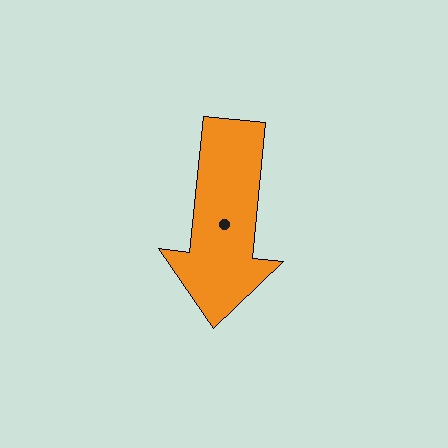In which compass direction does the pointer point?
South.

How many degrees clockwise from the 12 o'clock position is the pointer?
Approximately 186 degrees.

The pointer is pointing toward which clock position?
Roughly 6 o'clock.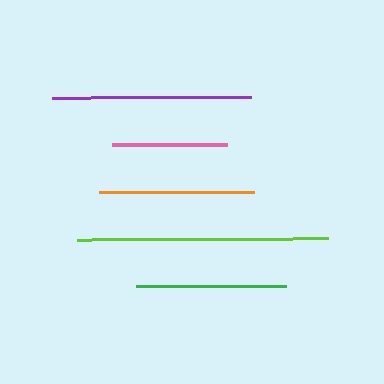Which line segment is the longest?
The lime line is the longest at approximately 251 pixels.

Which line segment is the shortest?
The pink line is the shortest at approximately 115 pixels.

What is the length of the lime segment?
The lime segment is approximately 251 pixels long.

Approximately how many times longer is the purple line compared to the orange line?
The purple line is approximately 1.3 times the length of the orange line.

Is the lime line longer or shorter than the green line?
The lime line is longer than the green line.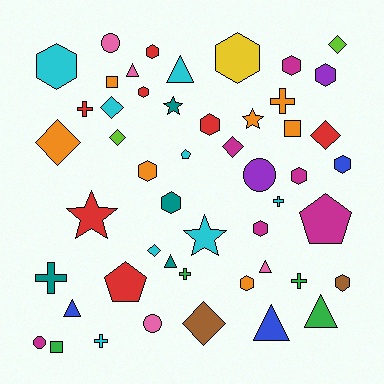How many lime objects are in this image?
There are 2 lime objects.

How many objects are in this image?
There are 50 objects.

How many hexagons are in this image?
There are 14 hexagons.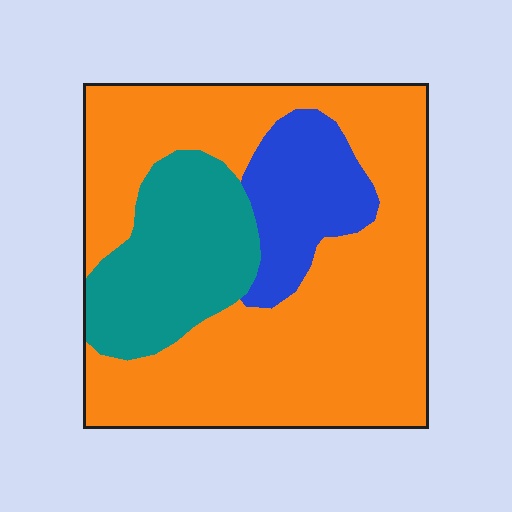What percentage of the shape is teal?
Teal takes up about one fifth (1/5) of the shape.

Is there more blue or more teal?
Teal.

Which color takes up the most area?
Orange, at roughly 65%.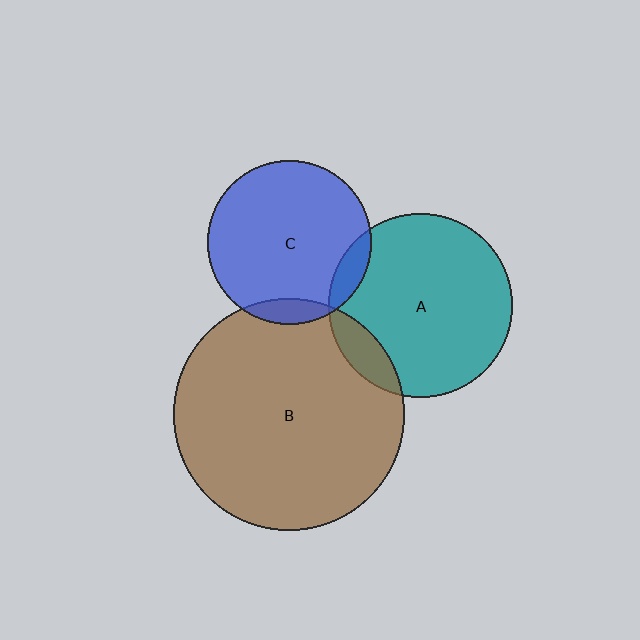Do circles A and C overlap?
Yes.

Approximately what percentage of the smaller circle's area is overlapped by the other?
Approximately 10%.